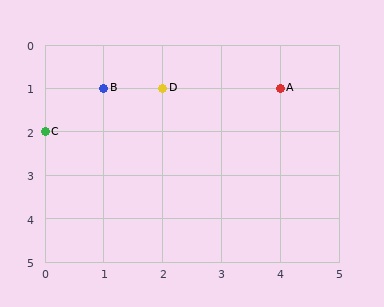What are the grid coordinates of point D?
Point D is at grid coordinates (2, 1).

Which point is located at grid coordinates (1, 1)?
Point B is at (1, 1).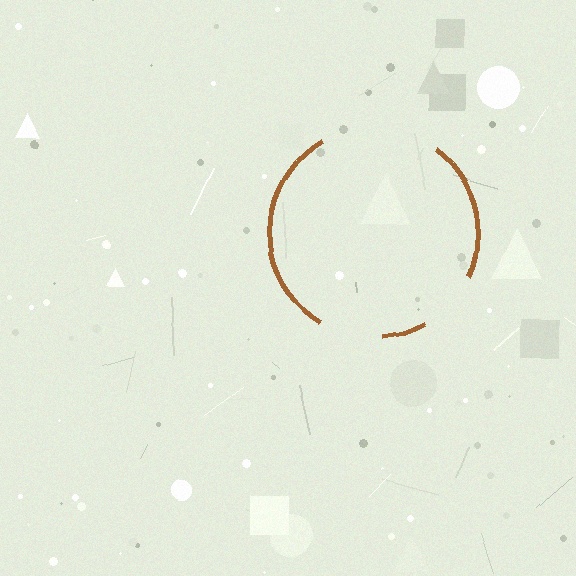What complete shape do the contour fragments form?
The contour fragments form a circle.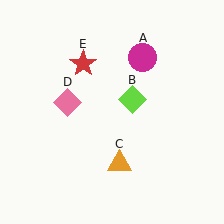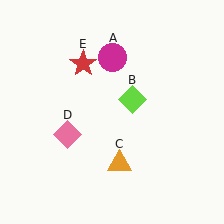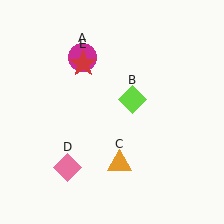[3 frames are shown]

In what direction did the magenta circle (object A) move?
The magenta circle (object A) moved left.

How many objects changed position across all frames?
2 objects changed position: magenta circle (object A), pink diamond (object D).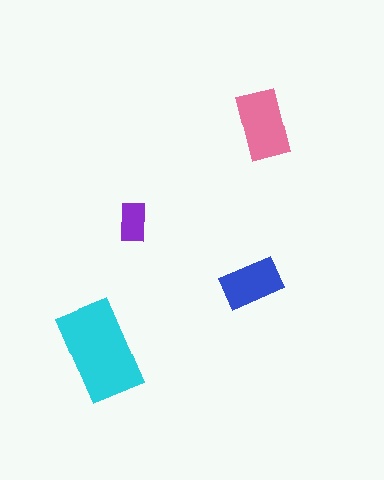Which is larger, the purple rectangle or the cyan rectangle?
The cyan one.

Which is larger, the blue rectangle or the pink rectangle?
The pink one.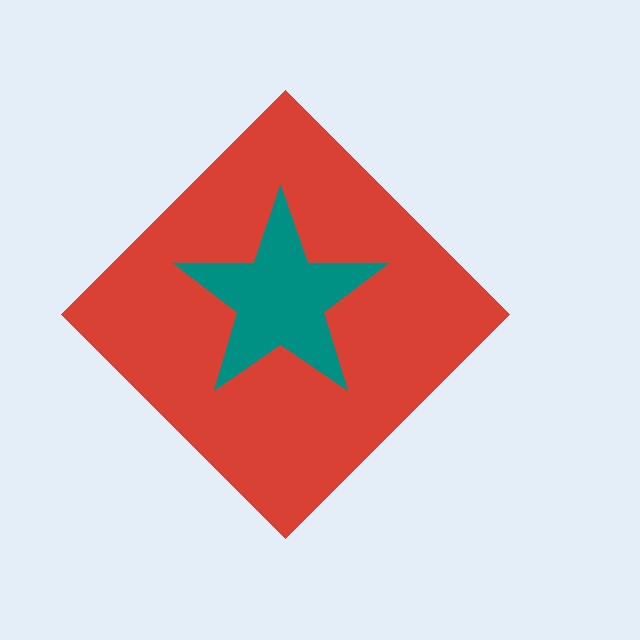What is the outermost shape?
The red diamond.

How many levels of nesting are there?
2.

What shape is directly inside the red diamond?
The teal star.